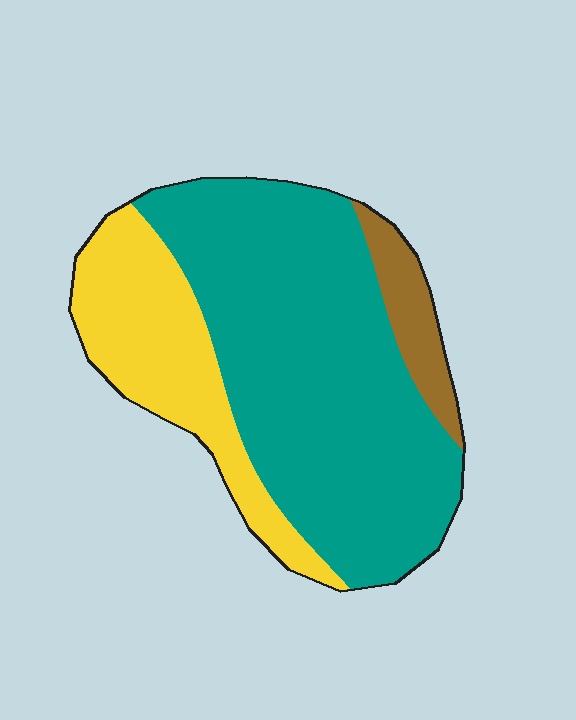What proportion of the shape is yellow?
Yellow takes up between a sixth and a third of the shape.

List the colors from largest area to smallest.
From largest to smallest: teal, yellow, brown.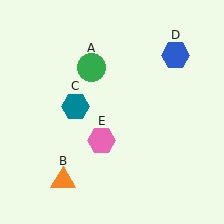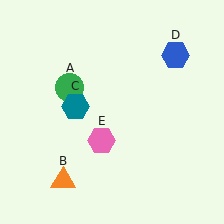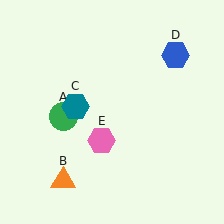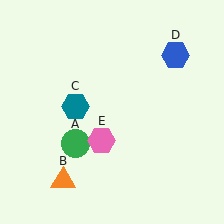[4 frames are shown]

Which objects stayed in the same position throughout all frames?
Orange triangle (object B) and teal hexagon (object C) and blue hexagon (object D) and pink hexagon (object E) remained stationary.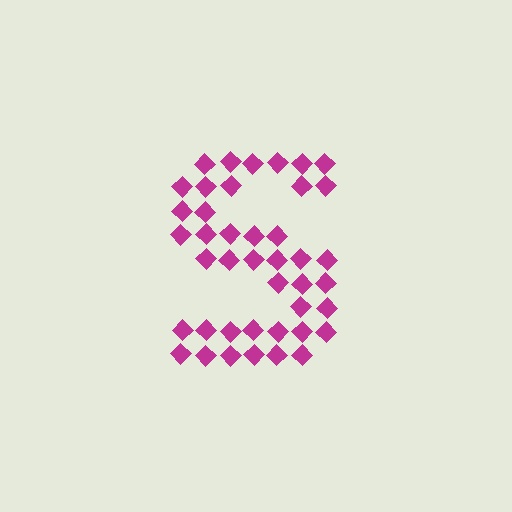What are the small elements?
The small elements are diamonds.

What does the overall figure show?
The overall figure shows the letter S.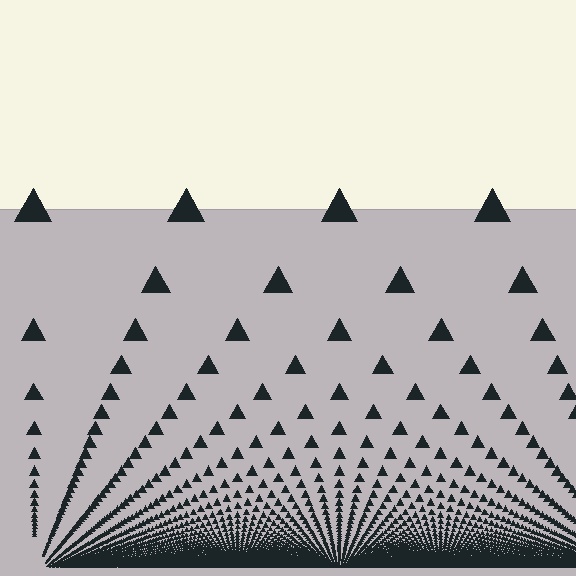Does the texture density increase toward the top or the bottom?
Density increases toward the bottom.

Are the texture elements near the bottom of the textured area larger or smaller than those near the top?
Smaller. The gradient is inverted — elements near the bottom are smaller and denser.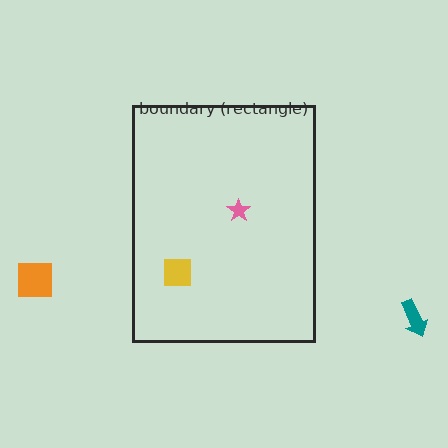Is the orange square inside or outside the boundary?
Outside.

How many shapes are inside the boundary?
2 inside, 2 outside.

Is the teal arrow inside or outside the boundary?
Outside.